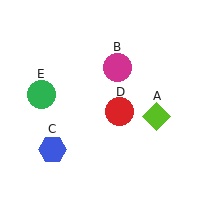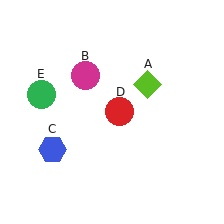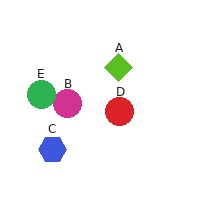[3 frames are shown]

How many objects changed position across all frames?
2 objects changed position: lime diamond (object A), magenta circle (object B).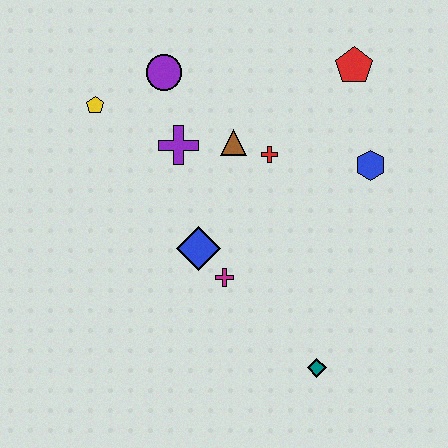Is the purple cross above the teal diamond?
Yes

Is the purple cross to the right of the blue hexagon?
No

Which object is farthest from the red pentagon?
The teal diamond is farthest from the red pentagon.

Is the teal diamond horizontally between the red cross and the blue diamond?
No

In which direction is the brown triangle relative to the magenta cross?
The brown triangle is above the magenta cross.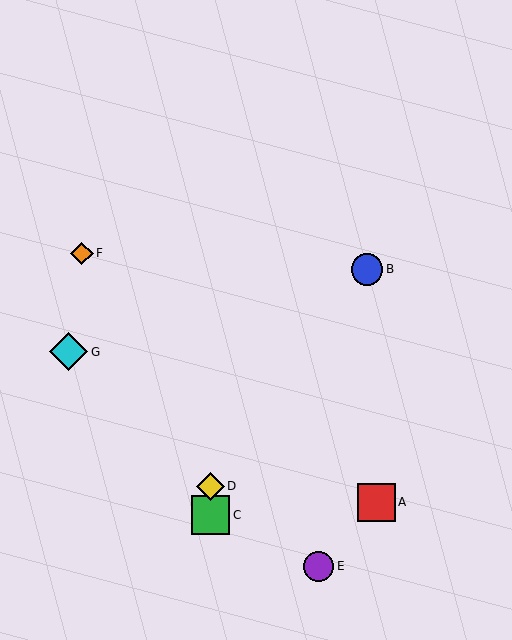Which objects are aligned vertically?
Objects C, D are aligned vertically.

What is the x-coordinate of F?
Object F is at x≈82.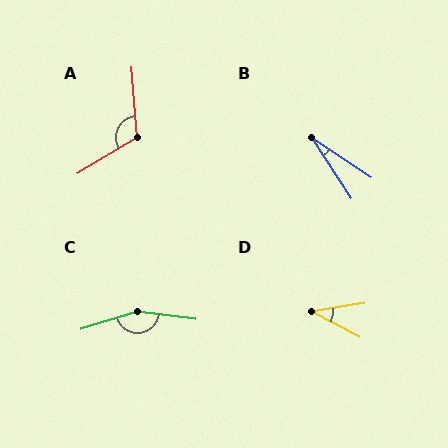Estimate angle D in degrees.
Approximately 37 degrees.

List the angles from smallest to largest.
B (23°), D (37°), A (117°), C (156°).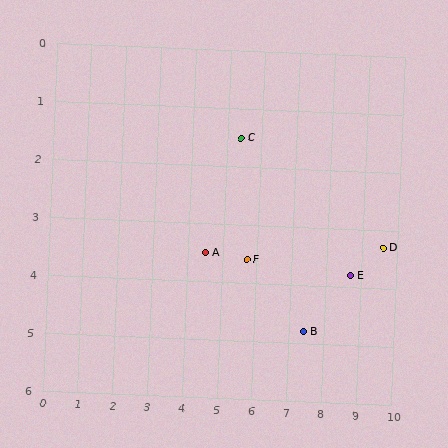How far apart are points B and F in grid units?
Points B and F are about 2.1 grid units apart.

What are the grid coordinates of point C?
Point C is at approximately (5.4, 1.5).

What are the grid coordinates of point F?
Point F is at approximately (5.7, 3.6).